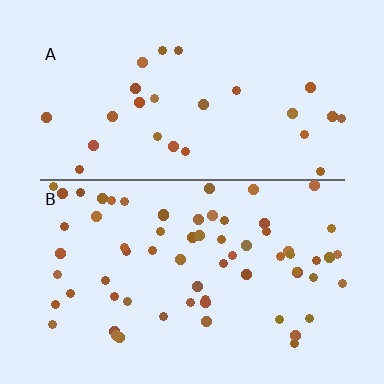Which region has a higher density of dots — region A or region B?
B (the bottom).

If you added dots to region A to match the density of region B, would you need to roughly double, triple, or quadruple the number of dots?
Approximately double.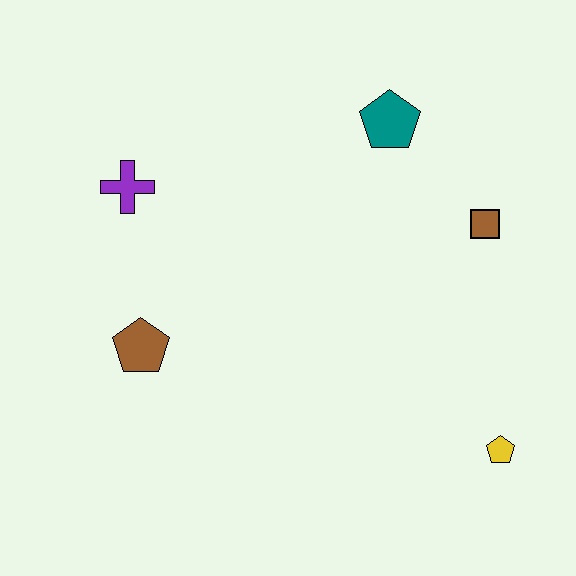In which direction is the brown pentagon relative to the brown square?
The brown pentagon is to the left of the brown square.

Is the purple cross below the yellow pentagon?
No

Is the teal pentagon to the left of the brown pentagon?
No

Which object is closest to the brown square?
The teal pentagon is closest to the brown square.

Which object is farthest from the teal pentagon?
The yellow pentagon is farthest from the teal pentagon.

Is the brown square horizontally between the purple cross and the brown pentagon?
No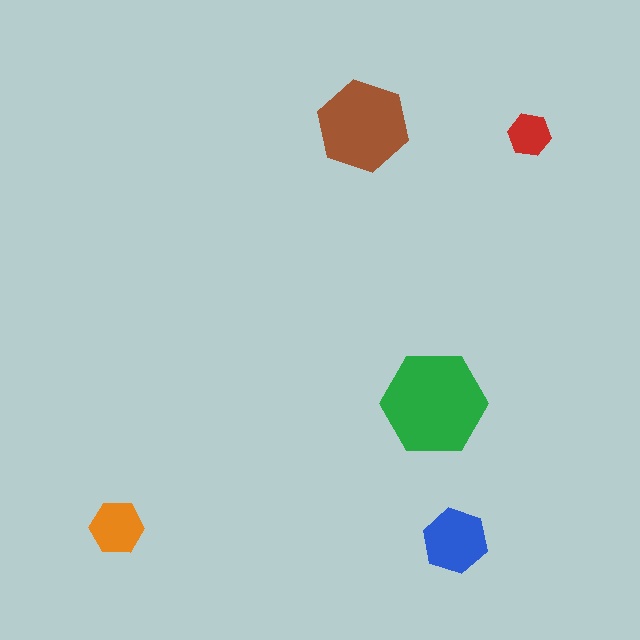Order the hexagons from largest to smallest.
the green one, the brown one, the blue one, the orange one, the red one.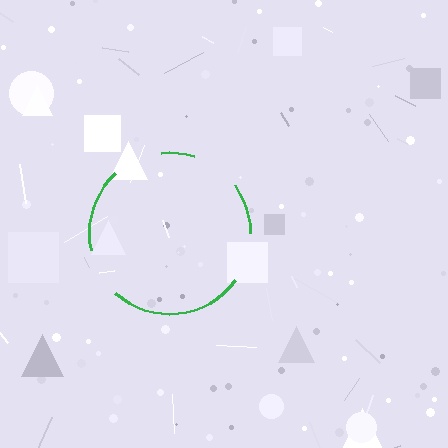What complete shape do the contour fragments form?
The contour fragments form a circle.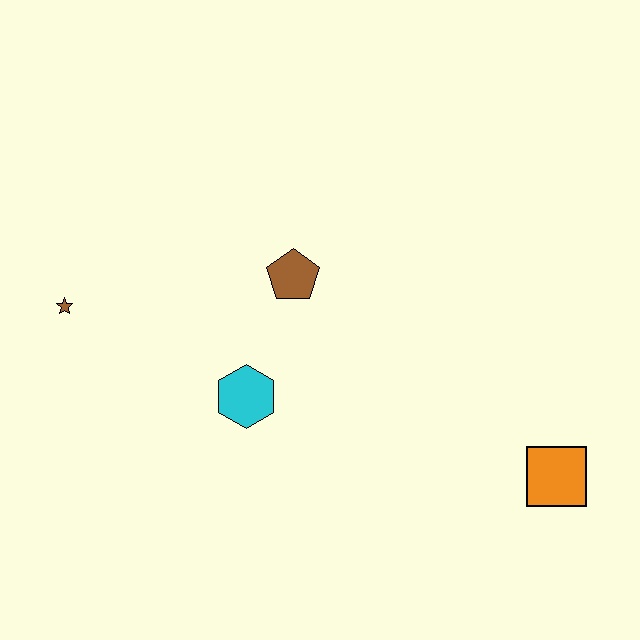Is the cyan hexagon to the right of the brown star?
Yes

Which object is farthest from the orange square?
The brown star is farthest from the orange square.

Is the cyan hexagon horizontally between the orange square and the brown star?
Yes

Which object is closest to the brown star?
The cyan hexagon is closest to the brown star.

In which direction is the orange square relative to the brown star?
The orange square is to the right of the brown star.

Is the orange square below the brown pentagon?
Yes